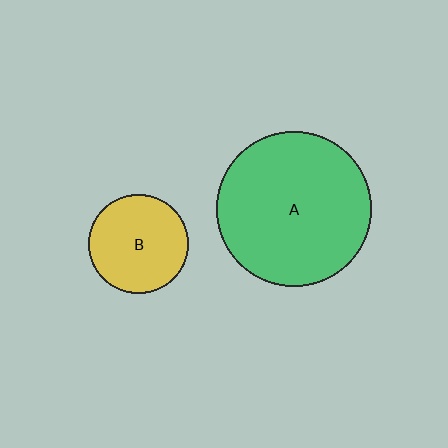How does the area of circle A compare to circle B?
Approximately 2.4 times.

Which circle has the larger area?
Circle A (green).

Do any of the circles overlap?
No, none of the circles overlap.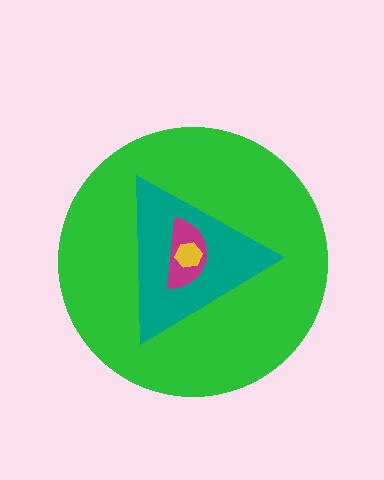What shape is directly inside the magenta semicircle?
The yellow hexagon.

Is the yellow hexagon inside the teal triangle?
Yes.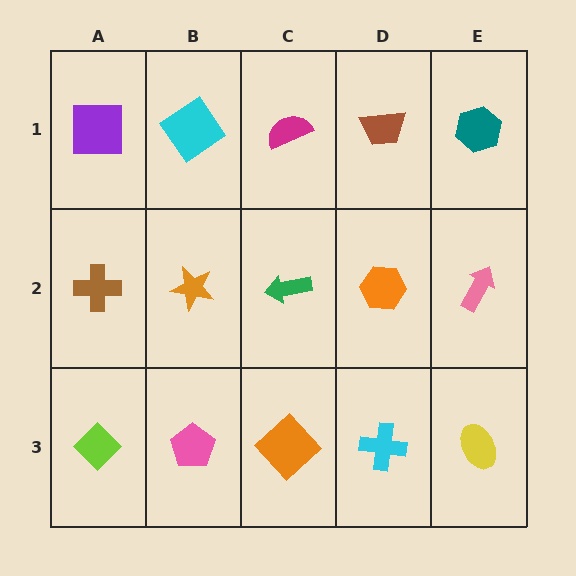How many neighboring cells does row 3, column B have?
3.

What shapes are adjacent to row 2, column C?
A magenta semicircle (row 1, column C), an orange diamond (row 3, column C), an orange star (row 2, column B), an orange hexagon (row 2, column D).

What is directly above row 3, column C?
A green arrow.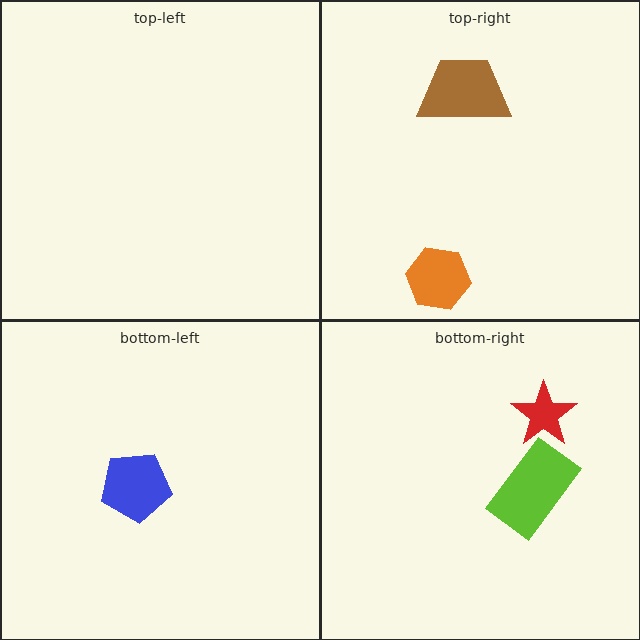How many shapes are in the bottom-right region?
2.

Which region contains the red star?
The bottom-right region.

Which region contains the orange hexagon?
The top-right region.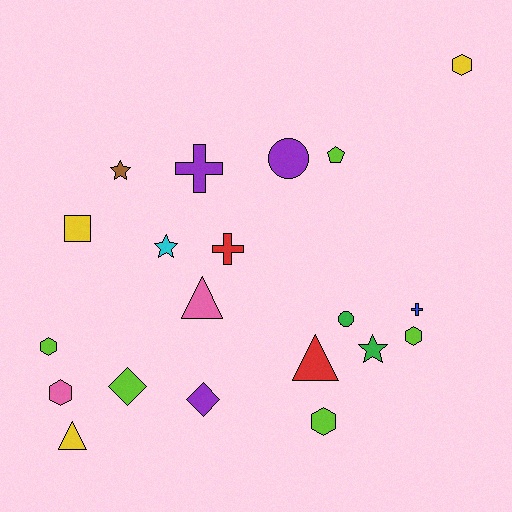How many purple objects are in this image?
There are 3 purple objects.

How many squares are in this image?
There is 1 square.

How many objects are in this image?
There are 20 objects.